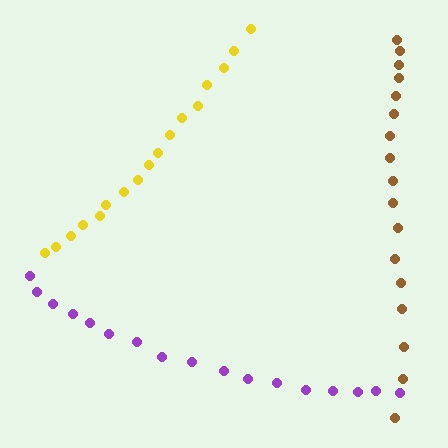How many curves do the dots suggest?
There are 3 distinct paths.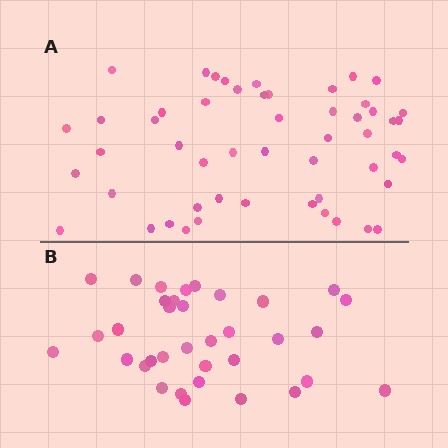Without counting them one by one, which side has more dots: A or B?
Region A (the top region) has more dots.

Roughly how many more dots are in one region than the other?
Region A has approximately 15 more dots than region B.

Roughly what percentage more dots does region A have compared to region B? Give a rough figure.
About 50% more.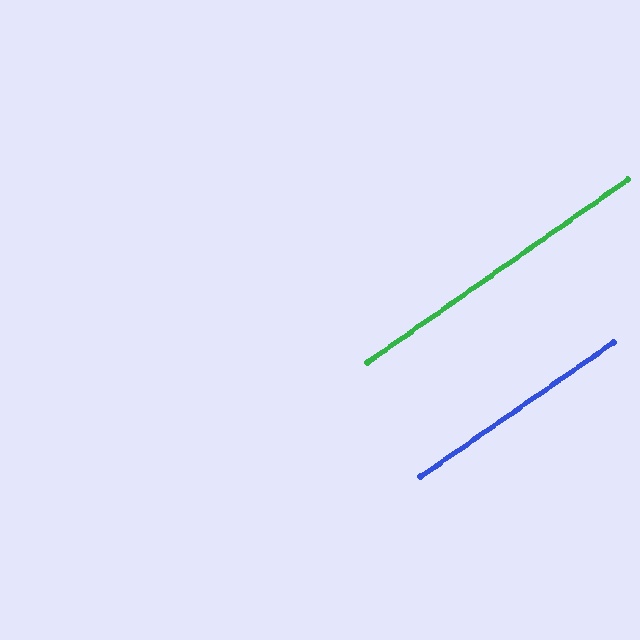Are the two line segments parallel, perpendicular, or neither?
Parallel — their directions differ by only 0.3°.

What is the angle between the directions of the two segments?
Approximately 0 degrees.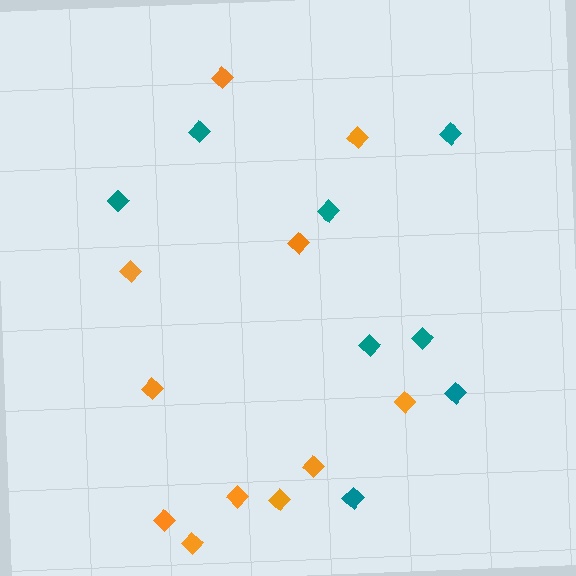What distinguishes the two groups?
There are 2 groups: one group of orange diamonds (11) and one group of teal diamonds (8).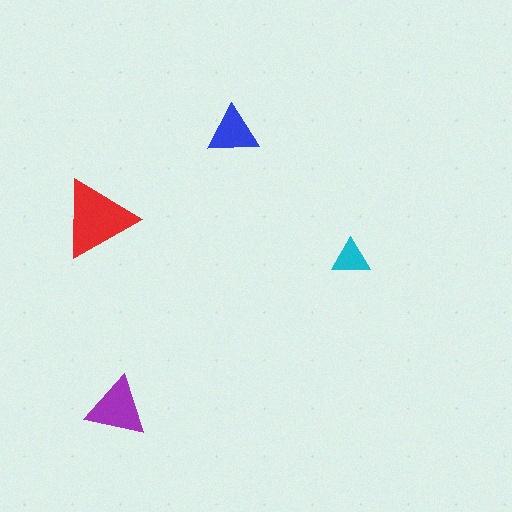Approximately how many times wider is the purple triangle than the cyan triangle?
About 1.5 times wider.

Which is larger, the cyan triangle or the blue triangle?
The blue one.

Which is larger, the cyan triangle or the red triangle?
The red one.